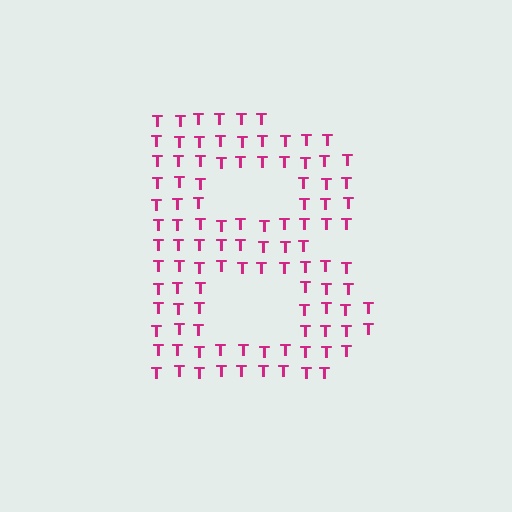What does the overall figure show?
The overall figure shows the letter B.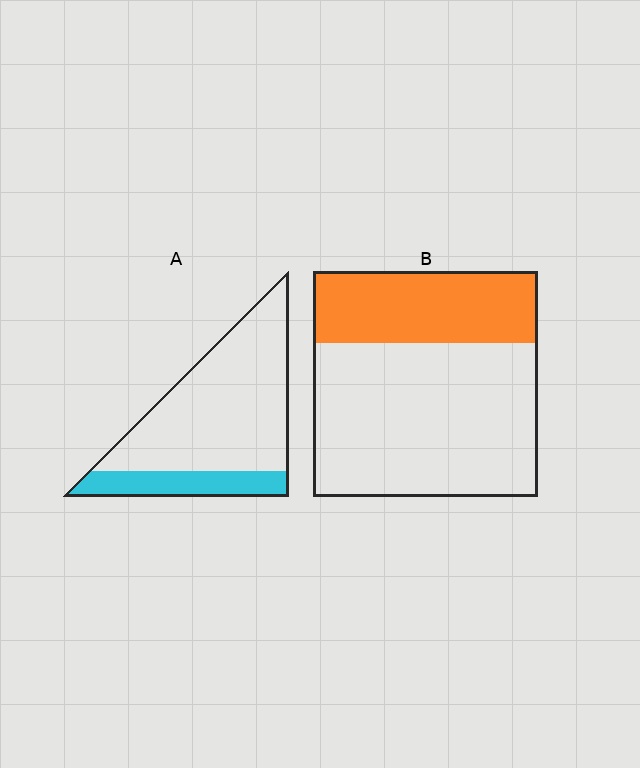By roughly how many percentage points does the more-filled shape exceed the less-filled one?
By roughly 10 percentage points (B over A).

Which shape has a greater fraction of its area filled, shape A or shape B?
Shape B.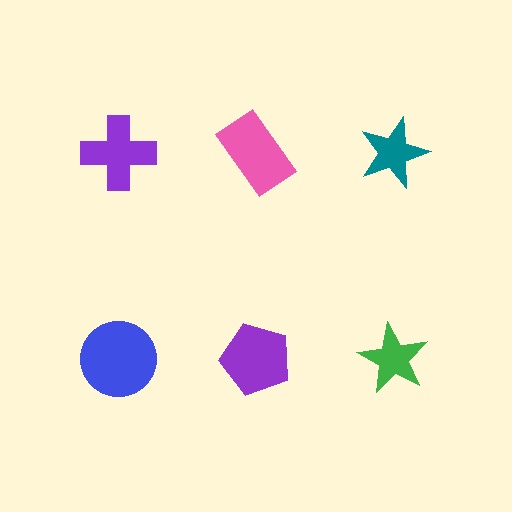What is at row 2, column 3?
A green star.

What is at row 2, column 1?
A blue circle.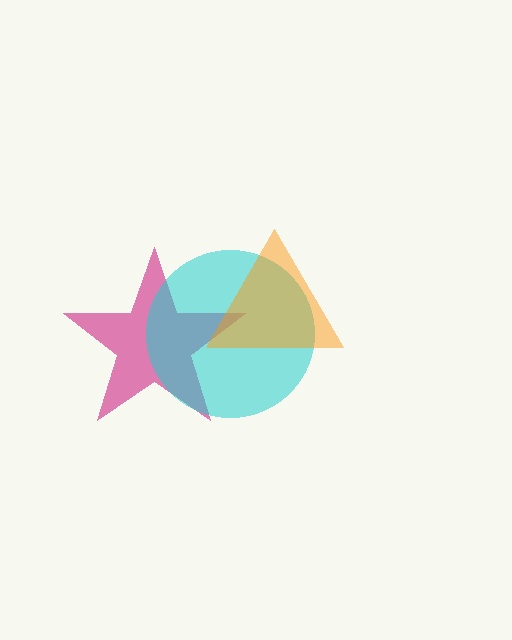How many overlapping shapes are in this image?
There are 3 overlapping shapes in the image.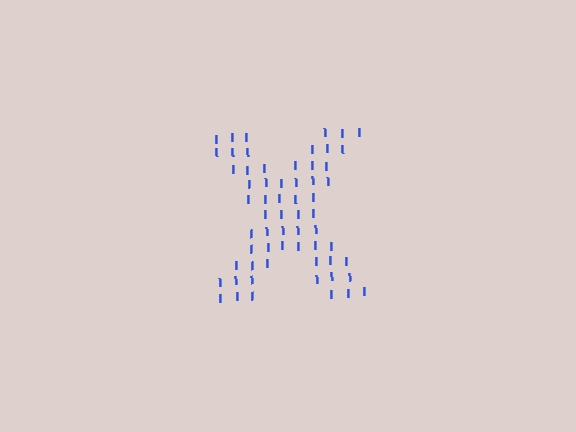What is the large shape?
The large shape is the letter X.